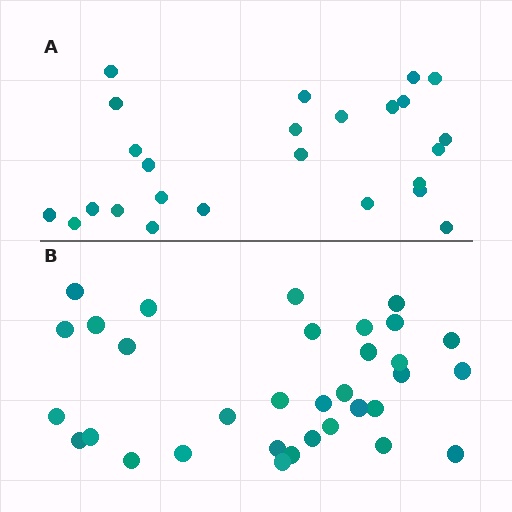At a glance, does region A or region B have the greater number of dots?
Region B (the bottom region) has more dots.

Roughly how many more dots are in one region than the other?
Region B has roughly 8 or so more dots than region A.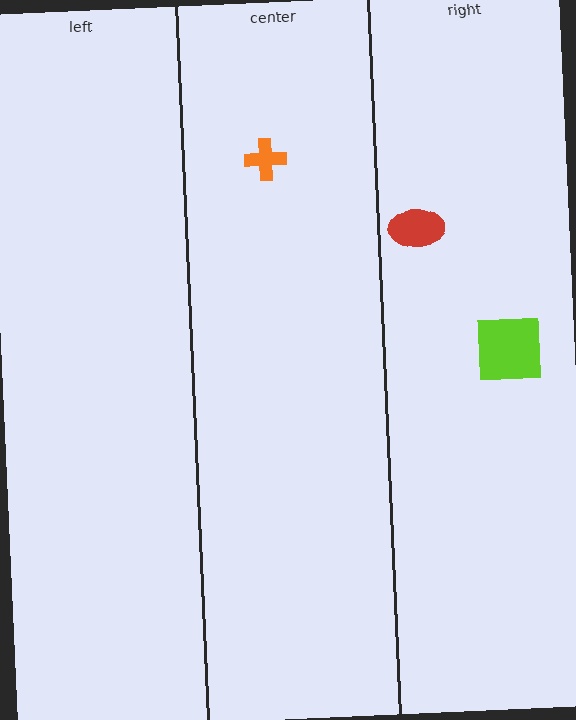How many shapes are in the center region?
1.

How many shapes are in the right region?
2.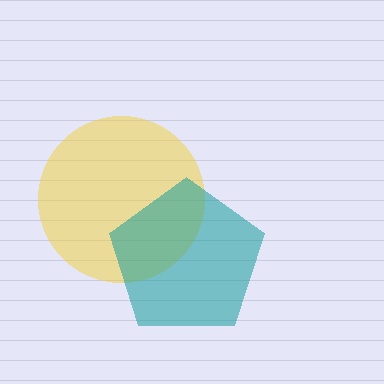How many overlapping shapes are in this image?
There are 2 overlapping shapes in the image.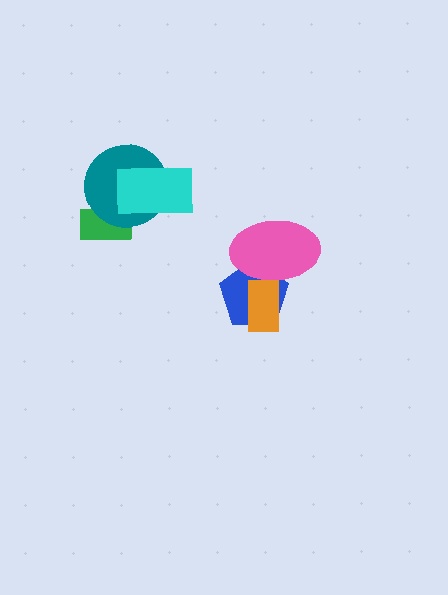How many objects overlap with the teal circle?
2 objects overlap with the teal circle.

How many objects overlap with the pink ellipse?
2 objects overlap with the pink ellipse.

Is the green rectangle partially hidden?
Yes, it is partially covered by another shape.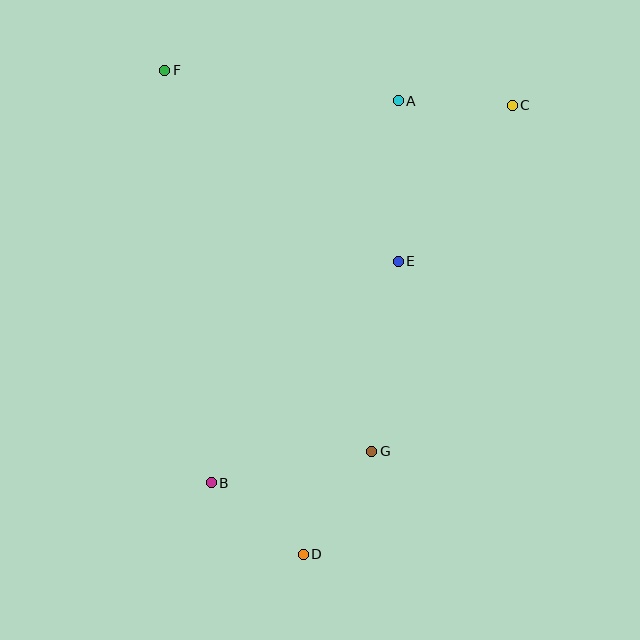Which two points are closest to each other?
Points A and C are closest to each other.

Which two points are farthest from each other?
Points D and F are farthest from each other.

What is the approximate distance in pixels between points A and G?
The distance between A and G is approximately 352 pixels.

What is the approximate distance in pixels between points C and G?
The distance between C and G is approximately 374 pixels.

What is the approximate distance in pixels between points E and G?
The distance between E and G is approximately 192 pixels.